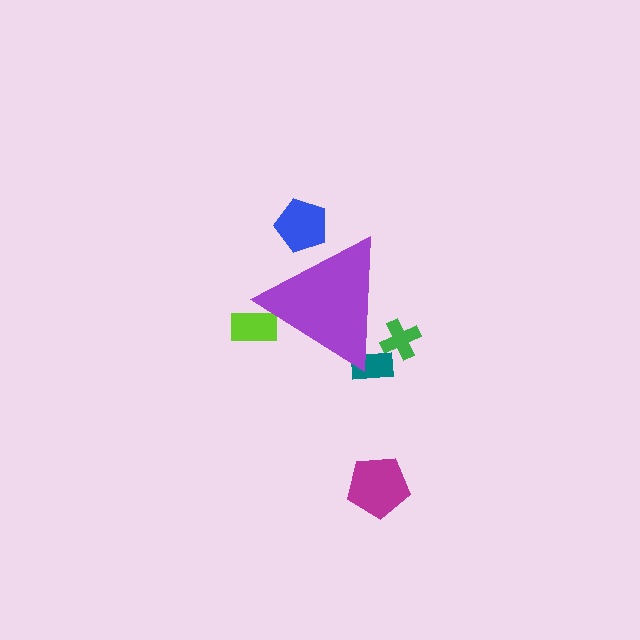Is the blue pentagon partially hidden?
Yes, the blue pentagon is partially hidden behind the purple triangle.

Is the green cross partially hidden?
Yes, the green cross is partially hidden behind the purple triangle.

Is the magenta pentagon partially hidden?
No, the magenta pentagon is fully visible.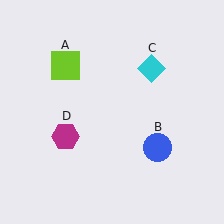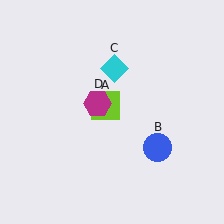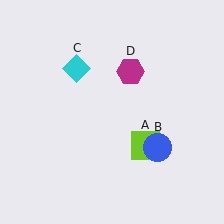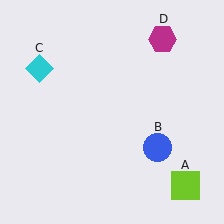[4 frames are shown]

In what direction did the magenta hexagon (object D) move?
The magenta hexagon (object D) moved up and to the right.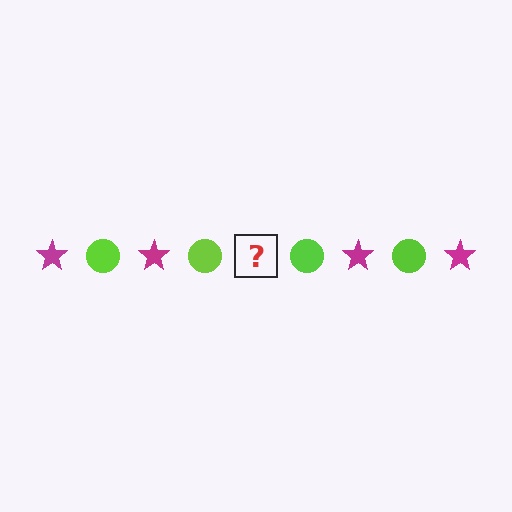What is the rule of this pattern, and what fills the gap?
The rule is that the pattern alternates between magenta star and lime circle. The gap should be filled with a magenta star.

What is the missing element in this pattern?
The missing element is a magenta star.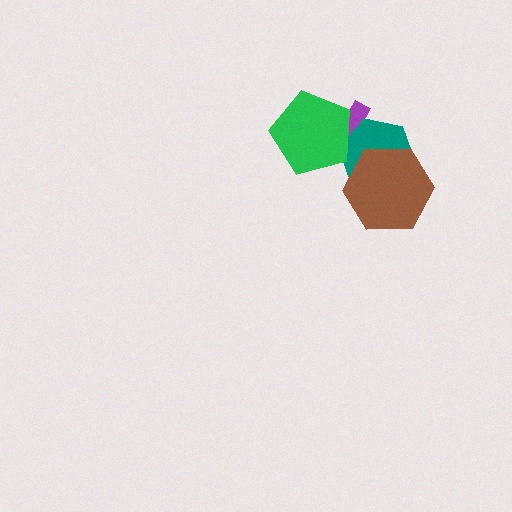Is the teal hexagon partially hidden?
Yes, it is partially covered by another shape.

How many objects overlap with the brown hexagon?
1 object overlaps with the brown hexagon.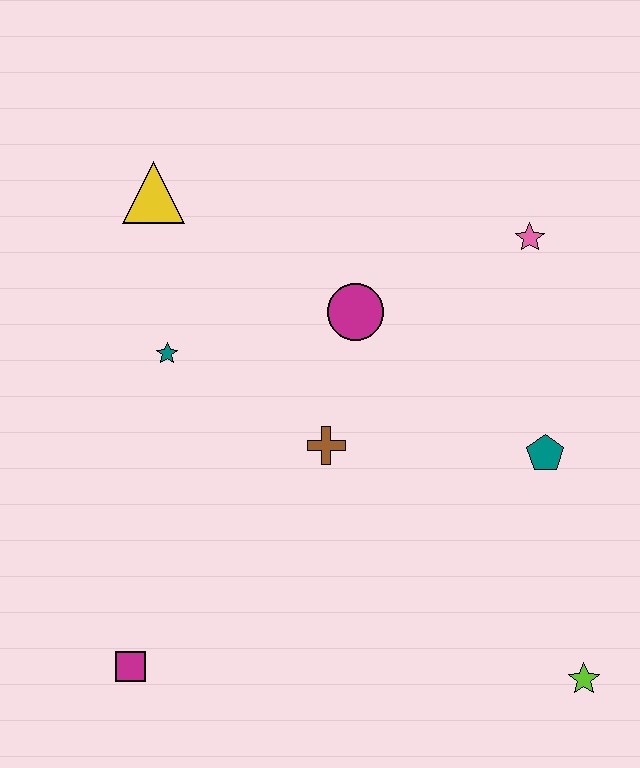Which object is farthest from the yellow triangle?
The lime star is farthest from the yellow triangle.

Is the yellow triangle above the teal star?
Yes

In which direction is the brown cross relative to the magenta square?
The brown cross is above the magenta square.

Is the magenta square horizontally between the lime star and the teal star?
No